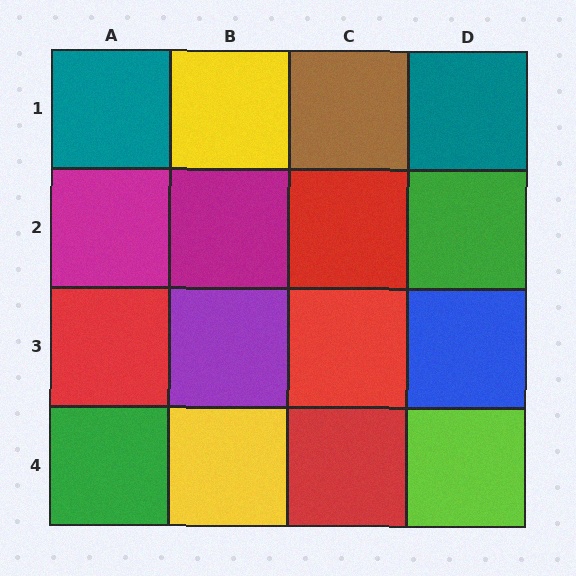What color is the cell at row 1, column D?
Teal.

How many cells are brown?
1 cell is brown.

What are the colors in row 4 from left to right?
Green, yellow, red, lime.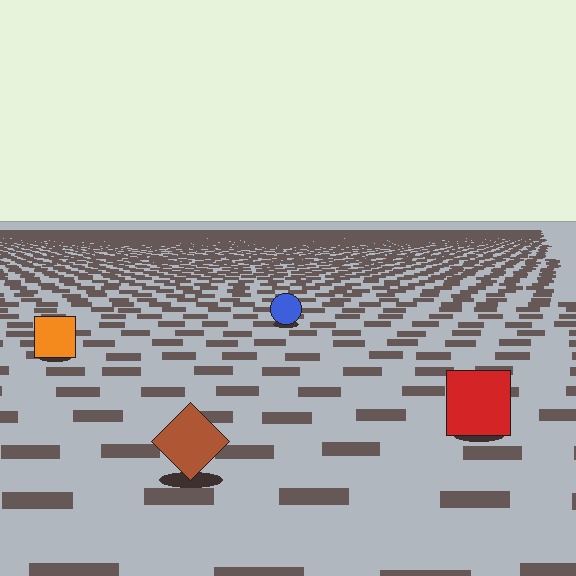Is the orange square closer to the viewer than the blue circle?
Yes. The orange square is closer — you can tell from the texture gradient: the ground texture is coarser near it.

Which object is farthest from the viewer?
The blue circle is farthest from the viewer. It appears smaller and the ground texture around it is denser.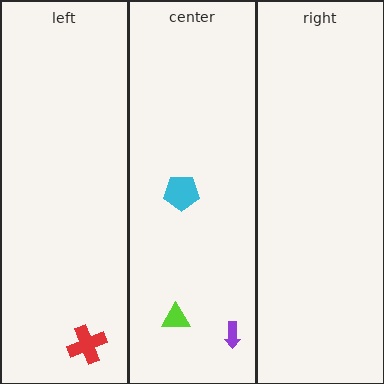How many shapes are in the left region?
1.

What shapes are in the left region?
The red cross.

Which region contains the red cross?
The left region.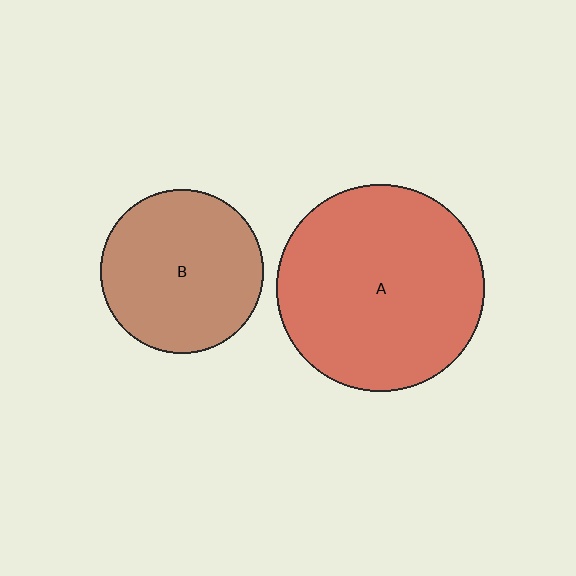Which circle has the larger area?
Circle A (red).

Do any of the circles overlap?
No, none of the circles overlap.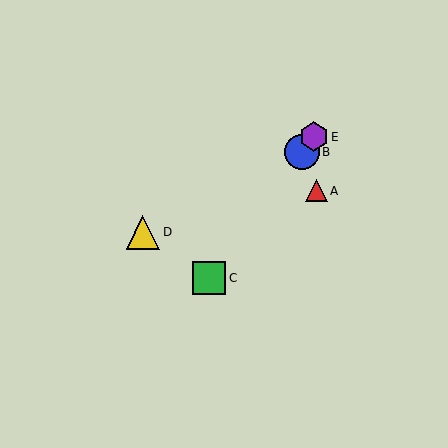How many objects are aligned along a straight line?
3 objects (B, C, E) are aligned along a straight line.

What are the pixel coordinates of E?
Object E is at (314, 137).